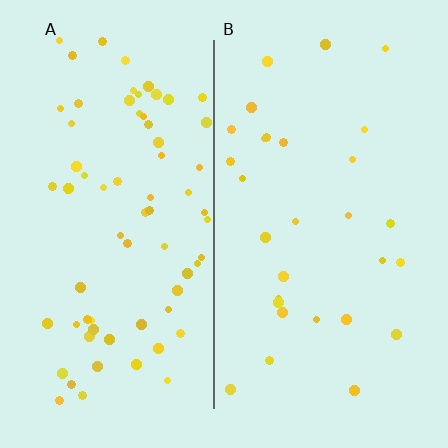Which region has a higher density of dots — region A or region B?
A (the left).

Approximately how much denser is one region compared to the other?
Approximately 2.4× — region A over region B.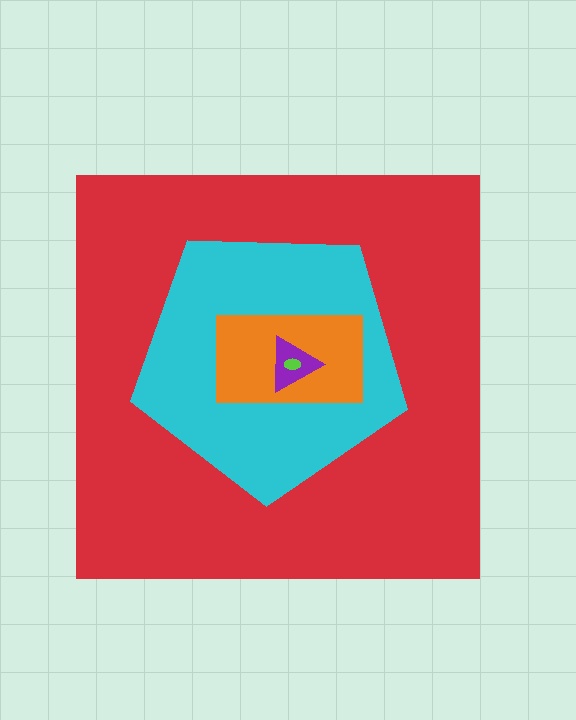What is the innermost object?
The lime ellipse.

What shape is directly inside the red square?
The cyan pentagon.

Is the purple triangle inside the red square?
Yes.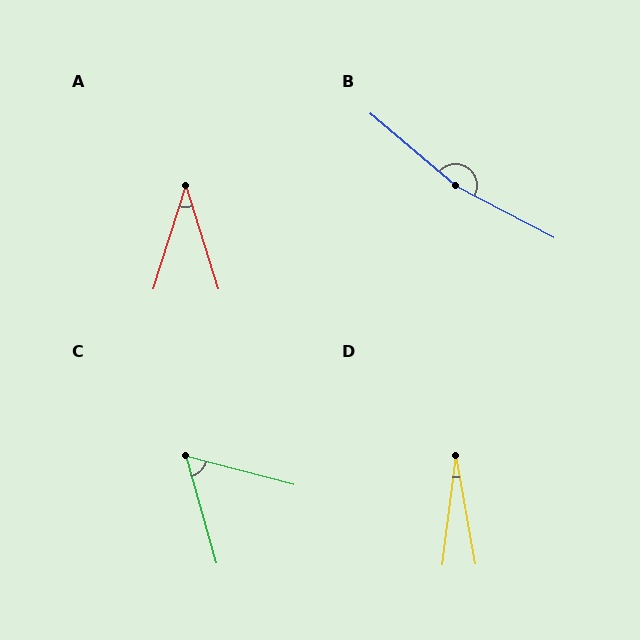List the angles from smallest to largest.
D (17°), A (35°), C (60°), B (167°).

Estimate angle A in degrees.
Approximately 35 degrees.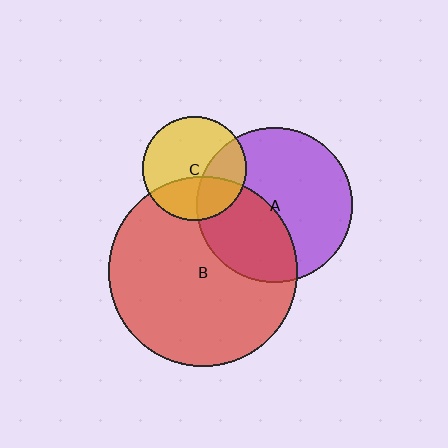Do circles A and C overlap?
Yes.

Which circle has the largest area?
Circle B (red).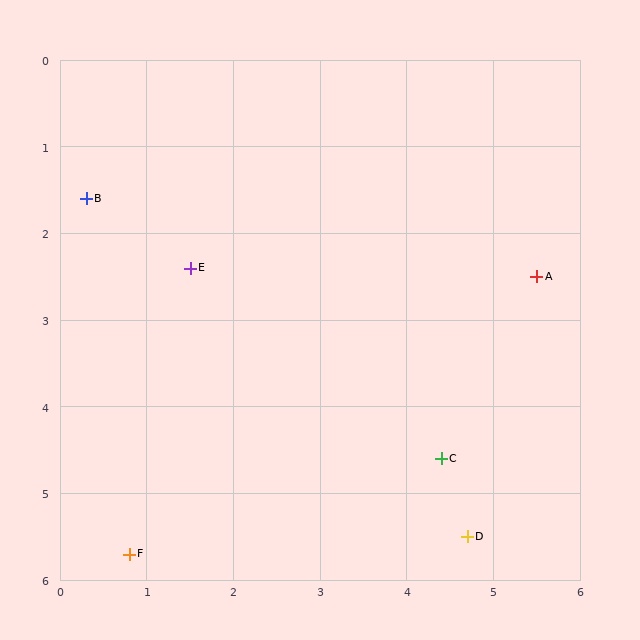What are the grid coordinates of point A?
Point A is at approximately (5.5, 2.5).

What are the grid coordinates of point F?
Point F is at approximately (0.8, 5.7).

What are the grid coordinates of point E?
Point E is at approximately (1.5, 2.4).